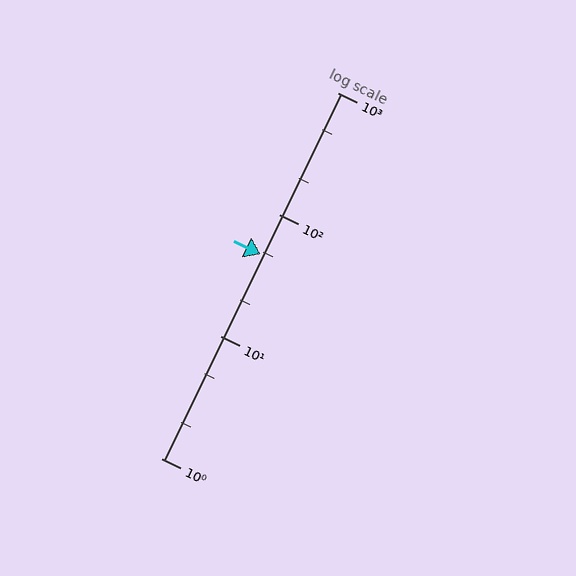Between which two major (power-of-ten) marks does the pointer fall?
The pointer is between 10 and 100.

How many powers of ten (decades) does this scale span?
The scale spans 3 decades, from 1 to 1000.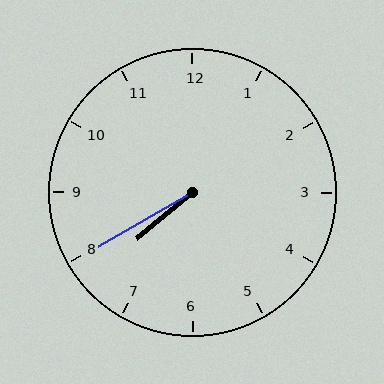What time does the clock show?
7:40.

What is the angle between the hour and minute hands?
Approximately 10 degrees.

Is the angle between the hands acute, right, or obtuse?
It is acute.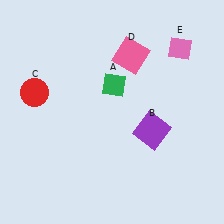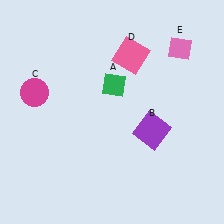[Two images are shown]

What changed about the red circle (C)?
In Image 1, C is red. In Image 2, it changed to magenta.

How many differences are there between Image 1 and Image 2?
There is 1 difference between the two images.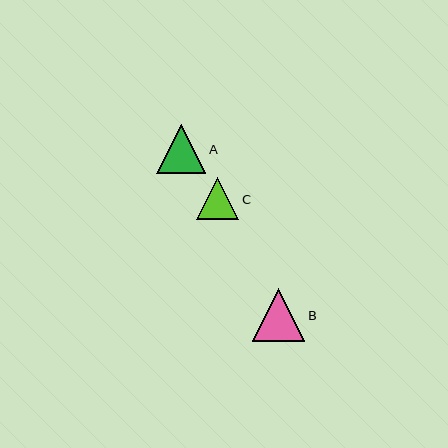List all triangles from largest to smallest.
From largest to smallest: B, A, C.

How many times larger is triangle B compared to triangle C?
Triangle B is approximately 1.2 times the size of triangle C.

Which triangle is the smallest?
Triangle C is the smallest with a size of approximately 42 pixels.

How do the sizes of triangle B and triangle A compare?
Triangle B and triangle A are approximately the same size.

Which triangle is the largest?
Triangle B is the largest with a size of approximately 52 pixels.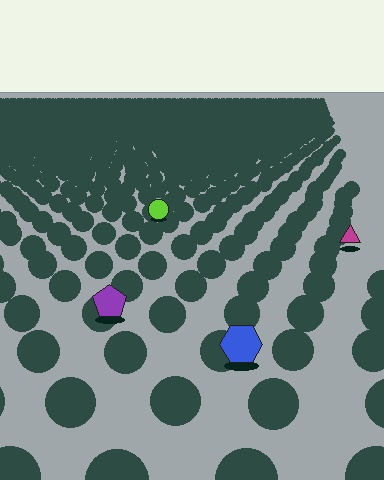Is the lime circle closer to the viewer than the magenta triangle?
No. The magenta triangle is closer — you can tell from the texture gradient: the ground texture is coarser near it.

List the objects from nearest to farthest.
From nearest to farthest: the blue hexagon, the purple pentagon, the magenta triangle, the lime circle.